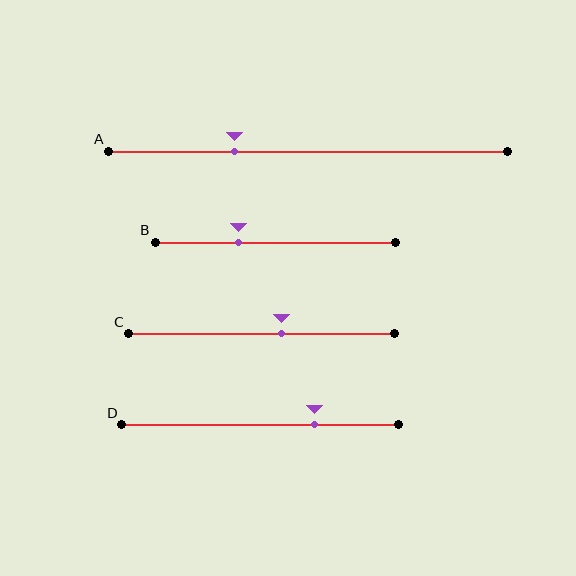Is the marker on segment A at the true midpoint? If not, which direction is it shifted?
No, the marker on segment A is shifted to the left by about 19% of the segment length.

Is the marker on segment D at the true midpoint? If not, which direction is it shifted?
No, the marker on segment D is shifted to the right by about 20% of the segment length.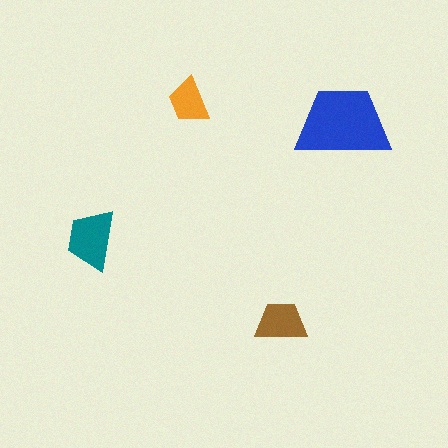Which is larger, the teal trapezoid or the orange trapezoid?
The teal one.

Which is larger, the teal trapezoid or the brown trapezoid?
The teal one.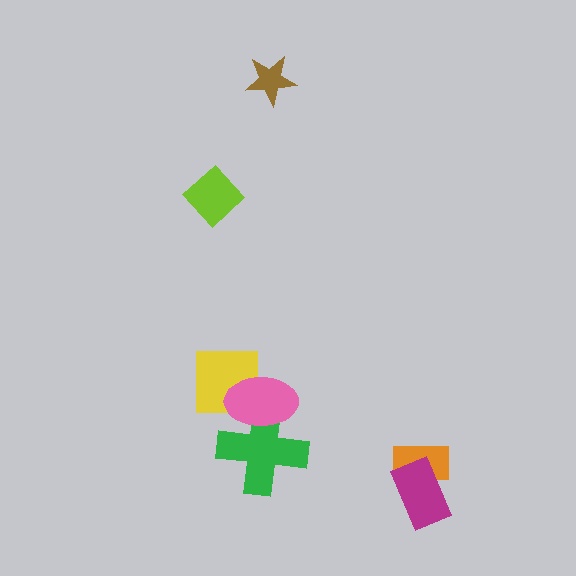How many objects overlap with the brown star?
0 objects overlap with the brown star.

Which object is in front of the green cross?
The pink ellipse is in front of the green cross.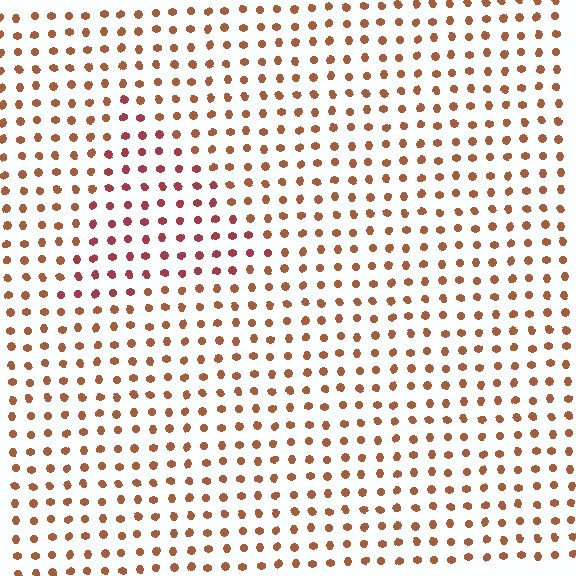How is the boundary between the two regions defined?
The boundary is defined purely by a slight shift in hue (about 27 degrees). Spacing, size, and orientation are identical on both sides.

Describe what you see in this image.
The image is filled with small brown elements in a uniform arrangement. A triangle-shaped region is visible where the elements are tinted to a slightly different hue, forming a subtle color boundary.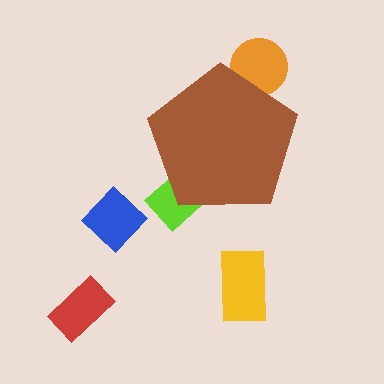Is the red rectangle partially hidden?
No, the red rectangle is fully visible.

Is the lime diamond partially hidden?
Yes, the lime diamond is partially hidden behind the brown pentagon.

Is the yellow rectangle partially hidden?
No, the yellow rectangle is fully visible.